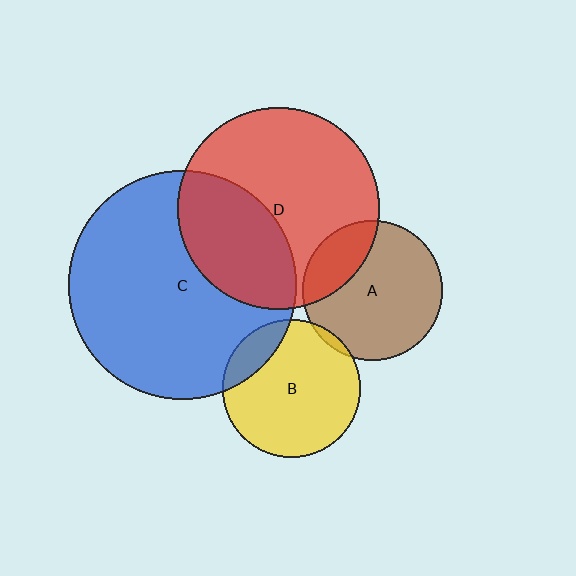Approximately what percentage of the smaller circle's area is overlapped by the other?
Approximately 15%.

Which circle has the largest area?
Circle C (blue).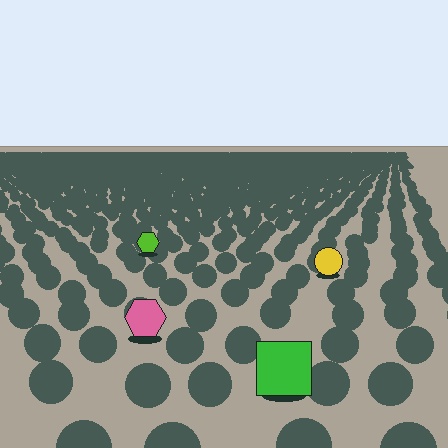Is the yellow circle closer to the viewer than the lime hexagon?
Yes. The yellow circle is closer — you can tell from the texture gradient: the ground texture is coarser near it.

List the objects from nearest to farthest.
From nearest to farthest: the green square, the pink hexagon, the yellow circle, the lime hexagon.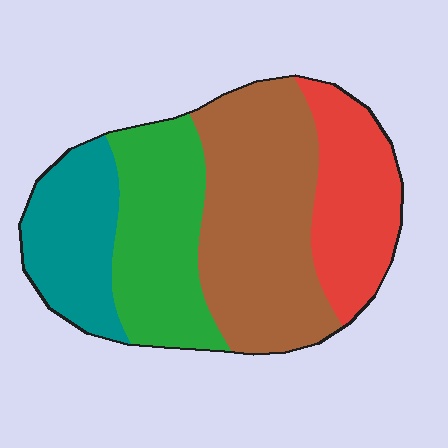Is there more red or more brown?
Brown.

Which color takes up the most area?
Brown, at roughly 35%.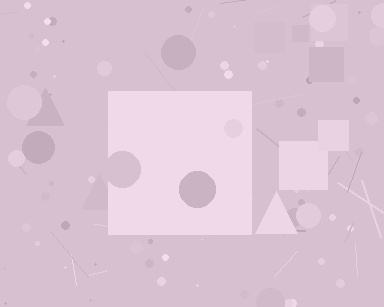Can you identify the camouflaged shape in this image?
The camouflaged shape is a square.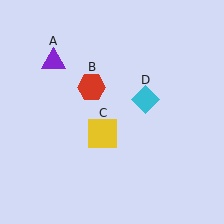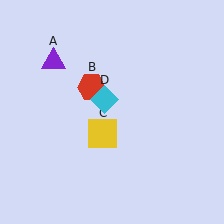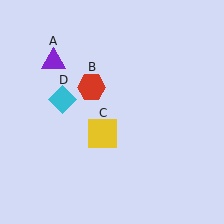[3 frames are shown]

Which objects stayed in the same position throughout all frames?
Purple triangle (object A) and red hexagon (object B) and yellow square (object C) remained stationary.